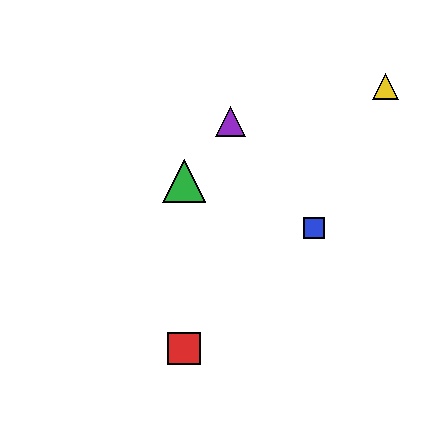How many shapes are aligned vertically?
2 shapes (the red square, the green triangle) are aligned vertically.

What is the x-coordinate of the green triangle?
The green triangle is at x≈184.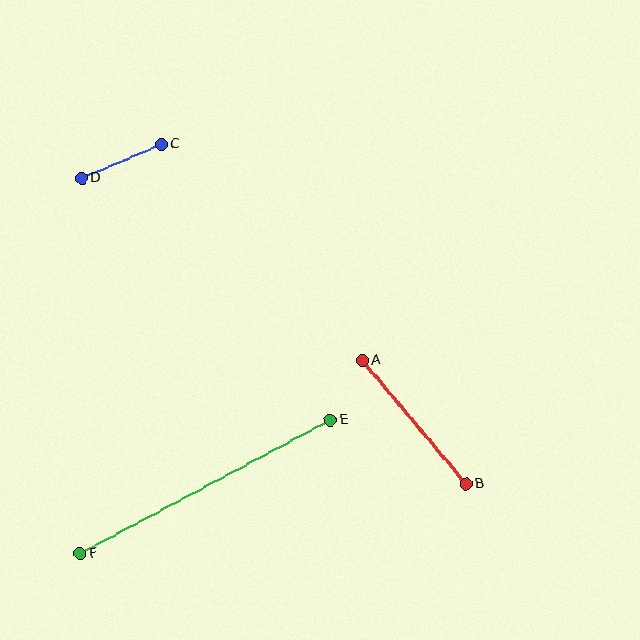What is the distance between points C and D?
The distance is approximately 86 pixels.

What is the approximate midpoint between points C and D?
The midpoint is at approximately (121, 161) pixels.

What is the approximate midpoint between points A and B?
The midpoint is at approximately (414, 422) pixels.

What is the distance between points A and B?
The distance is approximately 161 pixels.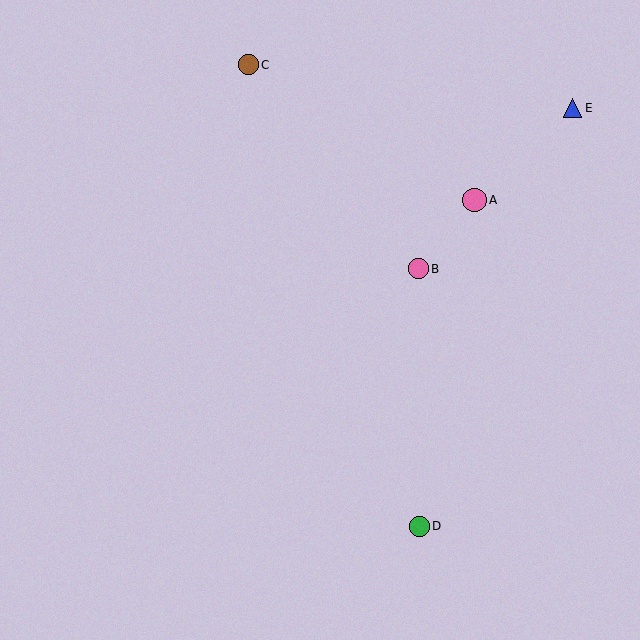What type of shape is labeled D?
Shape D is a green circle.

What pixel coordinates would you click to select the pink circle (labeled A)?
Click at (475, 200) to select the pink circle A.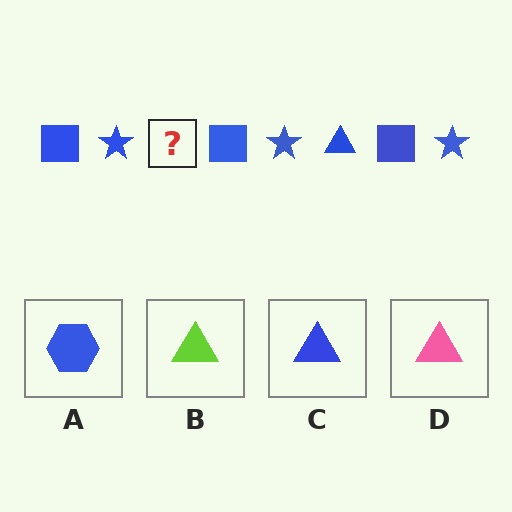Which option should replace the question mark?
Option C.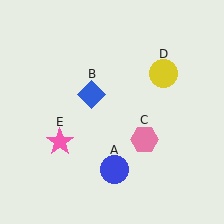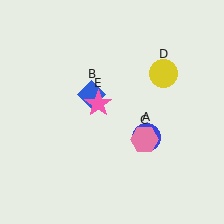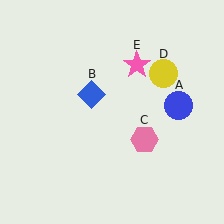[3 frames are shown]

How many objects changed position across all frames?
2 objects changed position: blue circle (object A), pink star (object E).